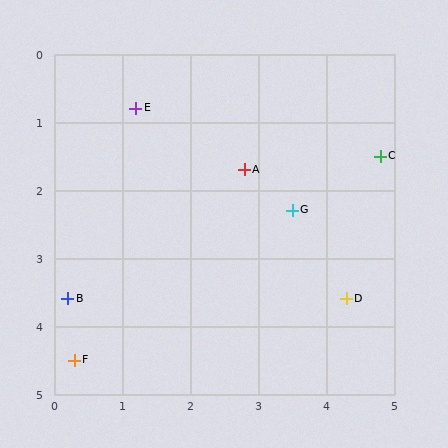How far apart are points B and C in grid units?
Points B and C are about 5.1 grid units apart.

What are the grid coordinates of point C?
Point C is at approximately (4.8, 1.5).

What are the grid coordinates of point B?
Point B is at approximately (0.2, 3.6).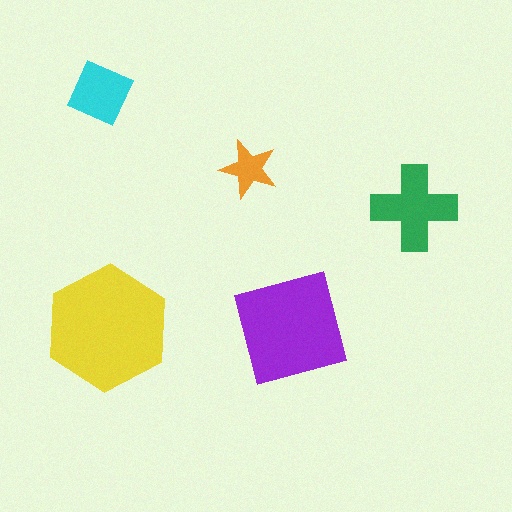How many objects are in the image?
There are 5 objects in the image.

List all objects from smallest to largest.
The orange star, the cyan diamond, the green cross, the purple square, the yellow hexagon.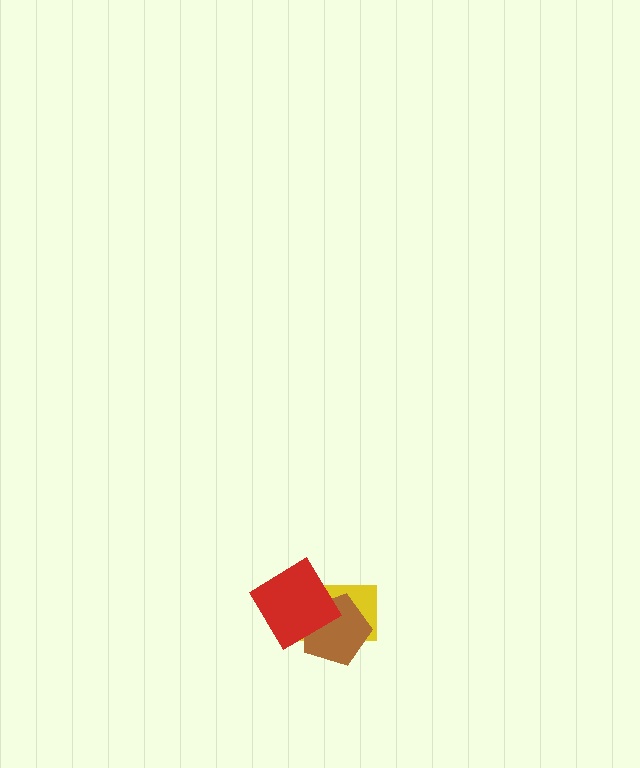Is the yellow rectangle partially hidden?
Yes, it is partially covered by another shape.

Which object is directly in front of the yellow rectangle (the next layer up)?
The brown pentagon is directly in front of the yellow rectangle.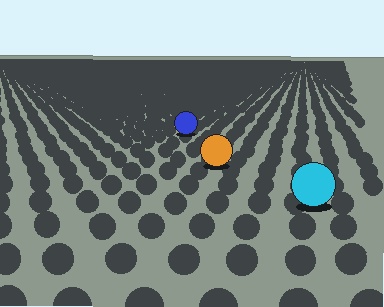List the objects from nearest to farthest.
From nearest to farthest: the cyan circle, the orange circle, the blue circle.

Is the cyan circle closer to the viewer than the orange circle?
Yes. The cyan circle is closer — you can tell from the texture gradient: the ground texture is coarser near it.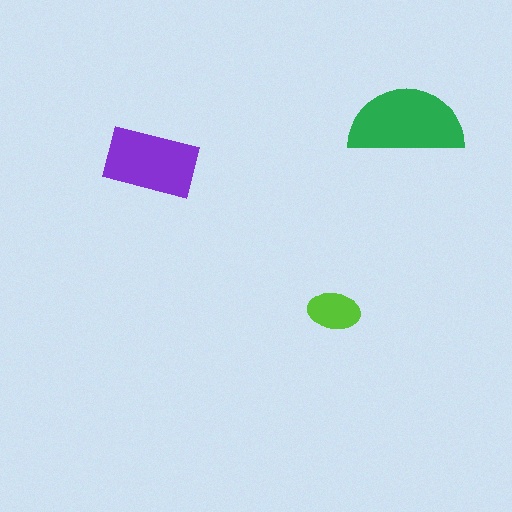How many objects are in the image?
There are 3 objects in the image.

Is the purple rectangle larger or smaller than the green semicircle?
Smaller.